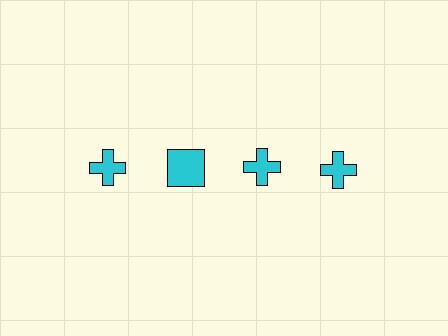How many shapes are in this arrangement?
There are 4 shapes arranged in a grid pattern.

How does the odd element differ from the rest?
It has a different shape: square instead of cross.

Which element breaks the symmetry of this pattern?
The cyan square in the top row, second from left column breaks the symmetry. All other shapes are cyan crosses.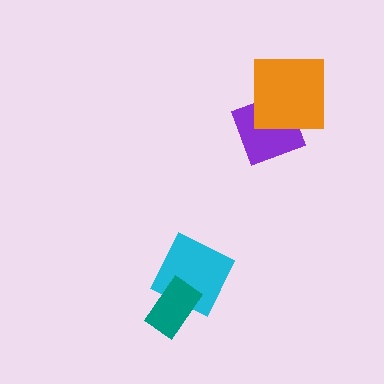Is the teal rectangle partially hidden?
No, no other shape covers it.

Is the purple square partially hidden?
Yes, it is partially covered by another shape.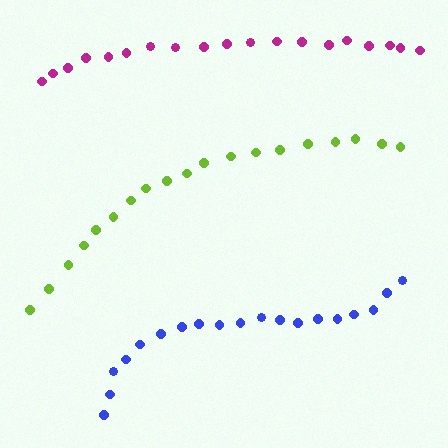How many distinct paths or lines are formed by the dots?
There are 3 distinct paths.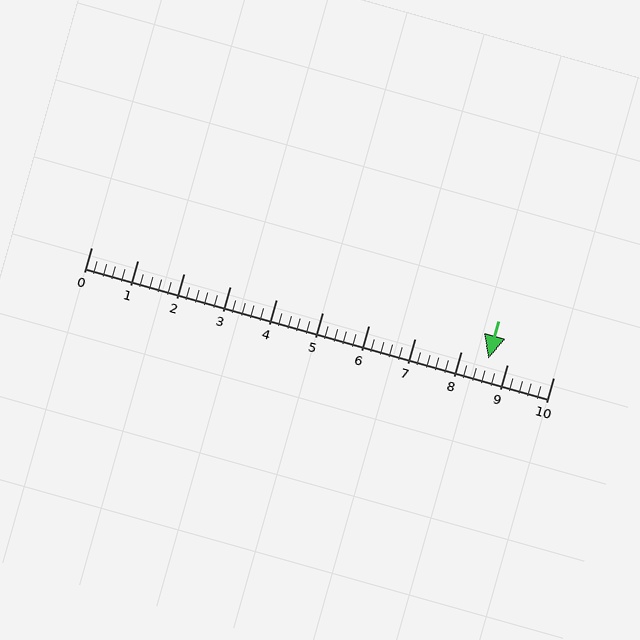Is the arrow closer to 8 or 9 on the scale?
The arrow is closer to 9.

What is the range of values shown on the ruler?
The ruler shows values from 0 to 10.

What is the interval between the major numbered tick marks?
The major tick marks are spaced 1 units apart.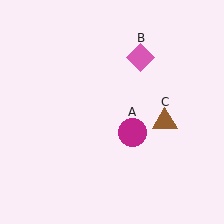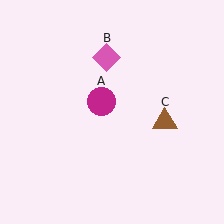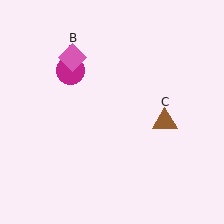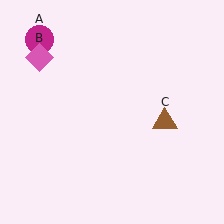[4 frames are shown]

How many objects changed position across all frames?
2 objects changed position: magenta circle (object A), pink diamond (object B).